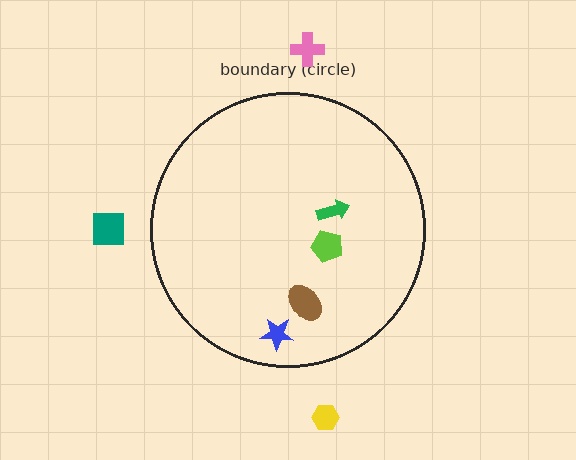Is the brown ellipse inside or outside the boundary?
Inside.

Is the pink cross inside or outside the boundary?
Outside.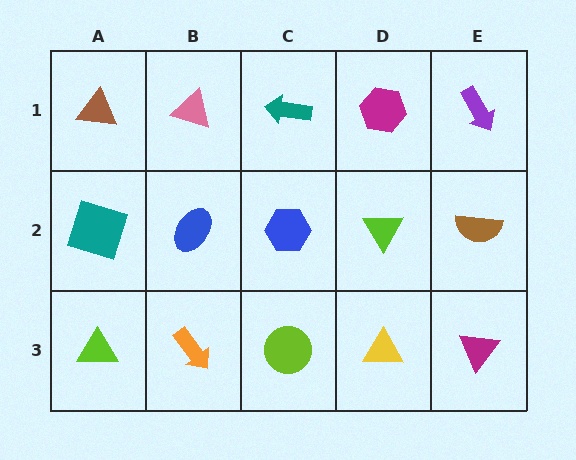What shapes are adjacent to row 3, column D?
A lime triangle (row 2, column D), a lime circle (row 3, column C), a magenta triangle (row 3, column E).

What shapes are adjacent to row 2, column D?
A magenta hexagon (row 1, column D), a yellow triangle (row 3, column D), a blue hexagon (row 2, column C), a brown semicircle (row 2, column E).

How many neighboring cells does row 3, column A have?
2.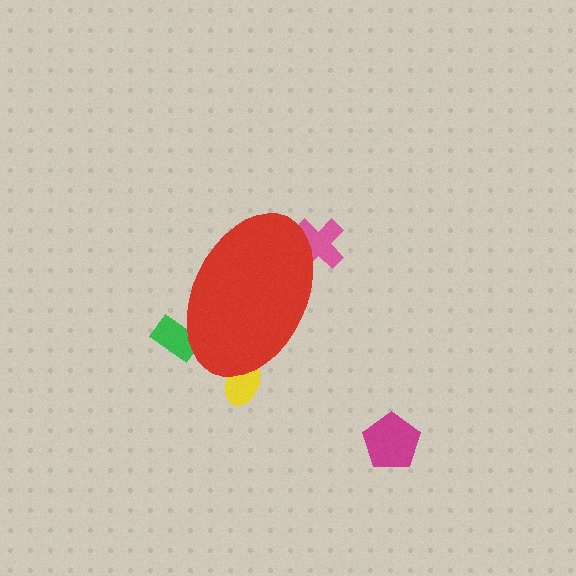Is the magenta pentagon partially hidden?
No, the magenta pentagon is fully visible.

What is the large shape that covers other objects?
A red ellipse.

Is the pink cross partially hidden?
Yes, the pink cross is partially hidden behind the red ellipse.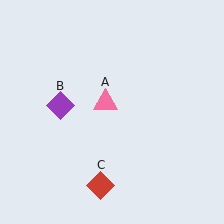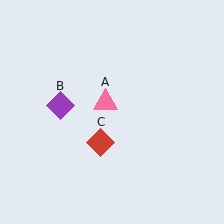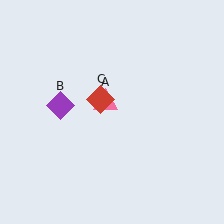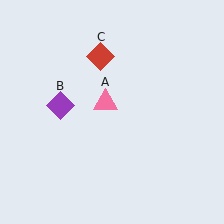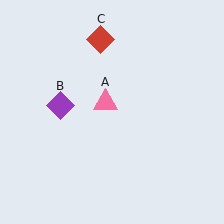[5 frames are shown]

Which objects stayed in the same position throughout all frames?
Pink triangle (object A) and purple diamond (object B) remained stationary.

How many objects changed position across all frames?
1 object changed position: red diamond (object C).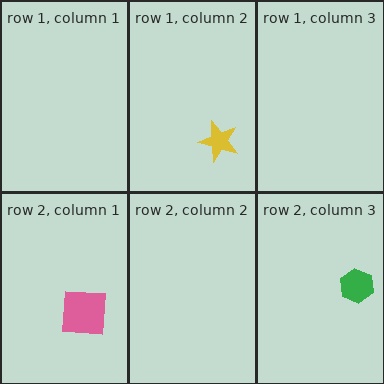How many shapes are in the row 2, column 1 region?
1.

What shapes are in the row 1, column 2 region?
The yellow star.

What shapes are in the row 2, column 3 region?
The green hexagon.